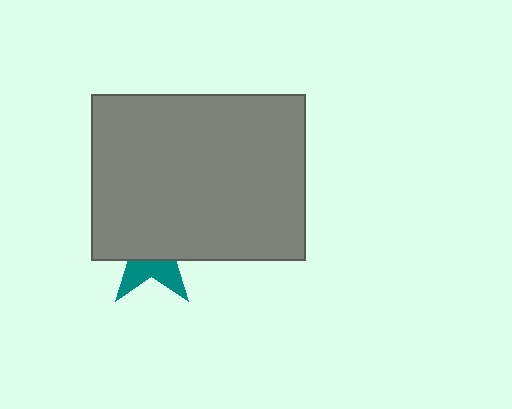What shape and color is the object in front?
The object in front is a gray rectangle.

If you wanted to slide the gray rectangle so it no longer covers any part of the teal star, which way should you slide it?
Slide it up — that is the most direct way to separate the two shapes.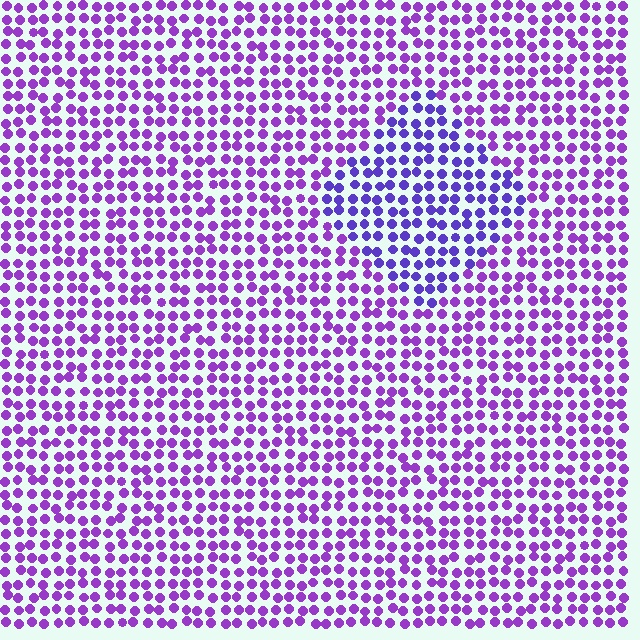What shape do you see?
I see a diamond.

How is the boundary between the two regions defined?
The boundary is defined purely by a slight shift in hue (about 26 degrees). Spacing, size, and orientation are identical on both sides.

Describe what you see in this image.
The image is filled with small purple elements in a uniform arrangement. A diamond-shaped region is visible where the elements are tinted to a slightly different hue, forming a subtle color boundary.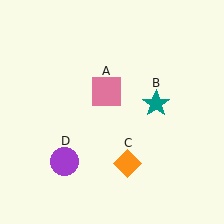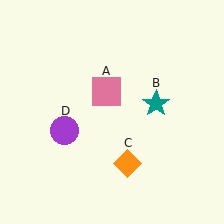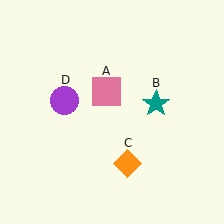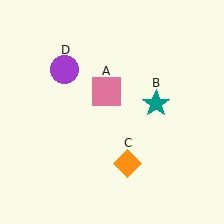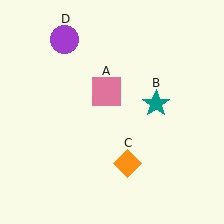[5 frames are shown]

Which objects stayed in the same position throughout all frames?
Pink square (object A) and teal star (object B) and orange diamond (object C) remained stationary.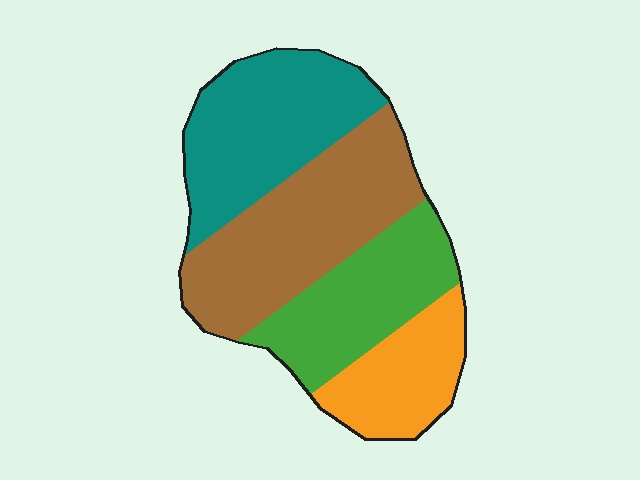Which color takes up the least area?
Orange, at roughly 15%.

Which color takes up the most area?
Brown, at roughly 35%.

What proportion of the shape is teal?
Teal covers around 30% of the shape.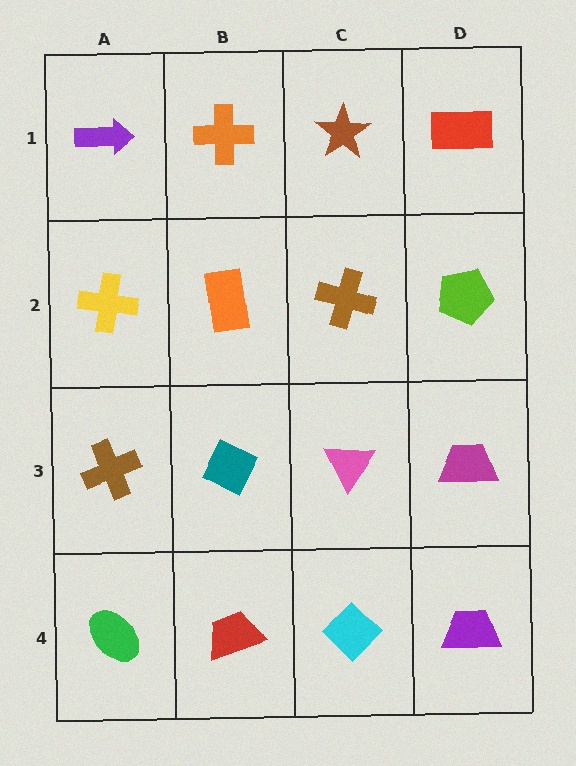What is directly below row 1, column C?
A brown cross.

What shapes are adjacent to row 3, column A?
A yellow cross (row 2, column A), a green ellipse (row 4, column A), a teal diamond (row 3, column B).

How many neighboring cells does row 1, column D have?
2.